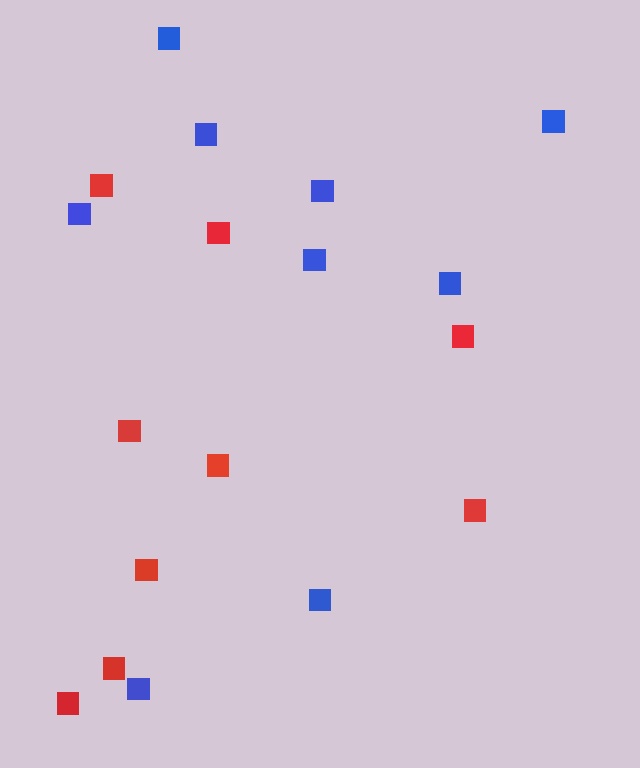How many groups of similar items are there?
There are 2 groups: one group of red squares (9) and one group of blue squares (9).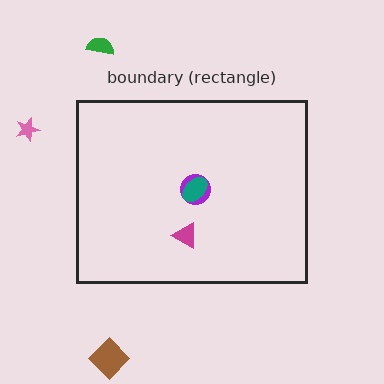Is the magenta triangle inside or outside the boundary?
Inside.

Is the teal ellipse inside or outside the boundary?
Inside.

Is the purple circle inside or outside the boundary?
Inside.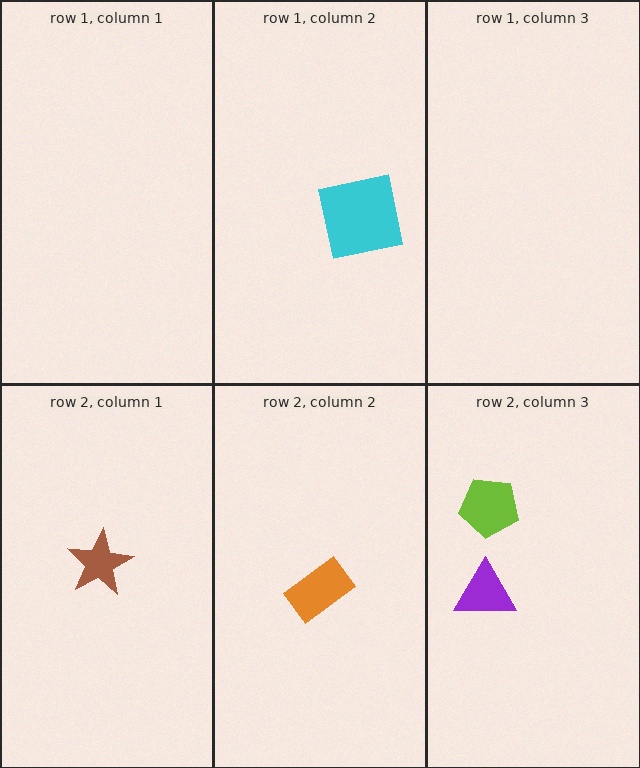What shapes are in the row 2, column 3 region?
The lime pentagon, the purple triangle.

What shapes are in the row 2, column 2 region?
The orange rectangle.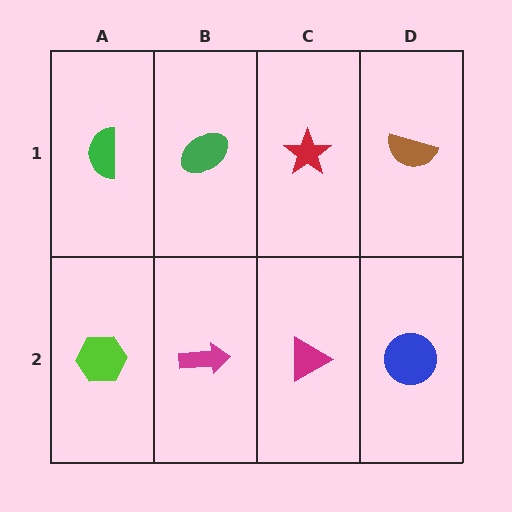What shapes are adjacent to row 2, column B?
A green ellipse (row 1, column B), a lime hexagon (row 2, column A), a magenta triangle (row 2, column C).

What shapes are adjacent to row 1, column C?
A magenta triangle (row 2, column C), a green ellipse (row 1, column B), a brown semicircle (row 1, column D).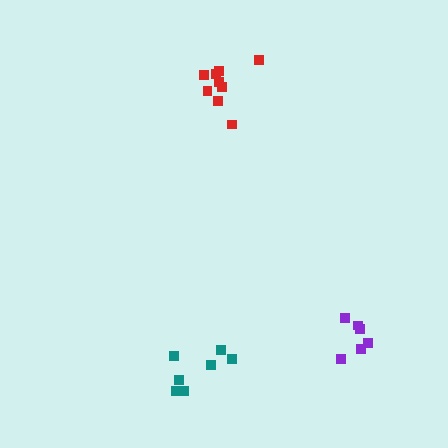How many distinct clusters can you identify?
There are 3 distinct clusters.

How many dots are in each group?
Group 1: 6 dots, Group 2: 9 dots, Group 3: 7 dots (22 total).